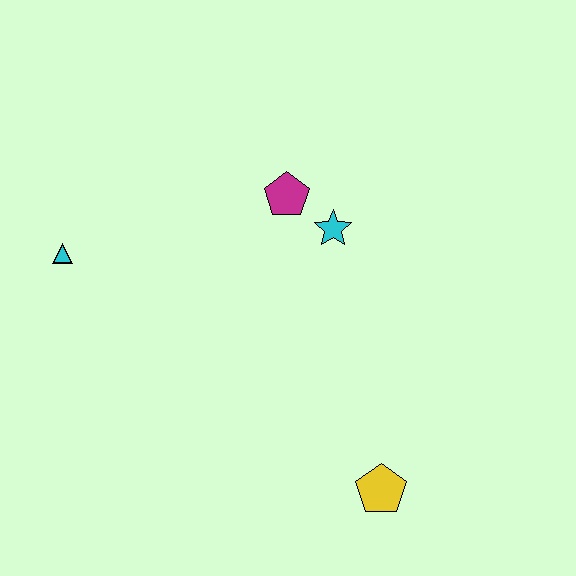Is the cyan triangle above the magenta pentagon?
No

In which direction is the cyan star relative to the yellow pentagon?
The cyan star is above the yellow pentagon.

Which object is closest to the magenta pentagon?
The cyan star is closest to the magenta pentagon.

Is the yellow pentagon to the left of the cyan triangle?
No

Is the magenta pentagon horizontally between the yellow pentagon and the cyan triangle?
Yes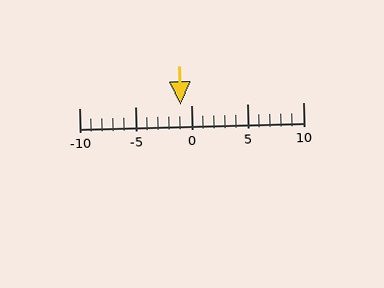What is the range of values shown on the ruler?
The ruler shows values from -10 to 10.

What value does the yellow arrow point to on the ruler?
The yellow arrow points to approximately -1.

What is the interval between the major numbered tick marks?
The major tick marks are spaced 5 units apart.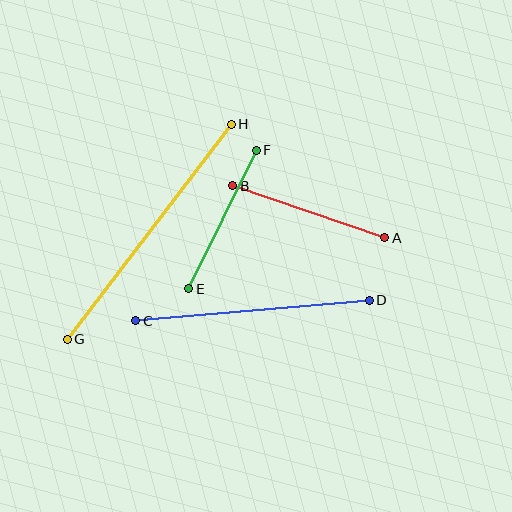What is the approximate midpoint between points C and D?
The midpoint is at approximately (253, 310) pixels.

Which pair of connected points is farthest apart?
Points G and H are farthest apart.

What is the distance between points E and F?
The distance is approximately 154 pixels.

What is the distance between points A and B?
The distance is approximately 161 pixels.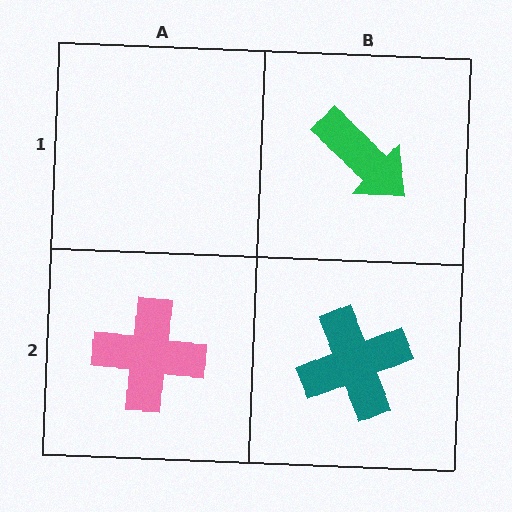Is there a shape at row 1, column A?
No, that cell is empty.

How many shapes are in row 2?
2 shapes.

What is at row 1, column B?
A green arrow.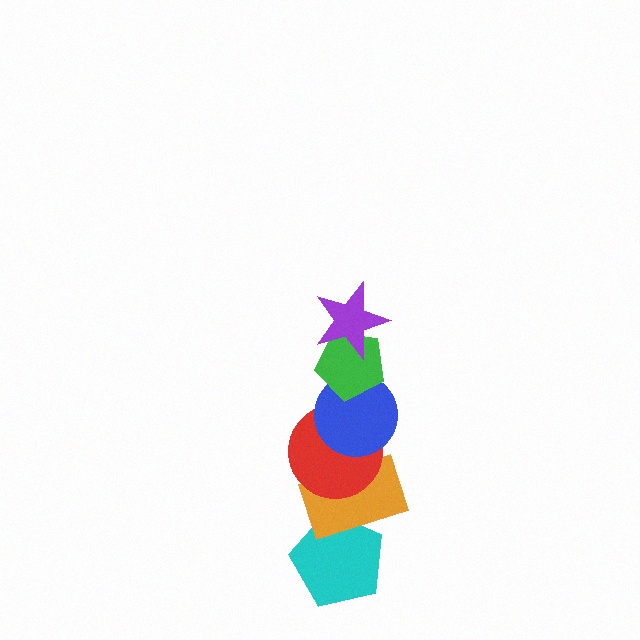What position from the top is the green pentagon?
The green pentagon is 2nd from the top.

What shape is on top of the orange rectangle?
The red circle is on top of the orange rectangle.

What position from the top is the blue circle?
The blue circle is 3rd from the top.